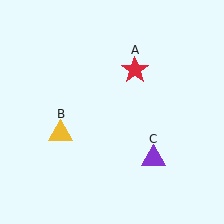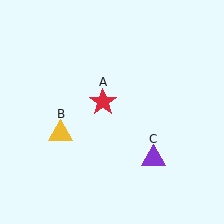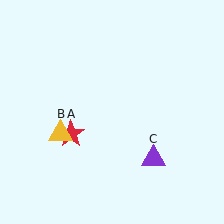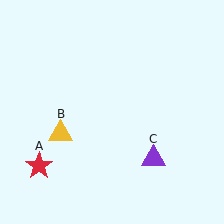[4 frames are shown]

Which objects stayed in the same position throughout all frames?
Yellow triangle (object B) and purple triangle (object C) remained stationary.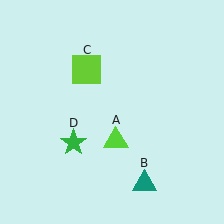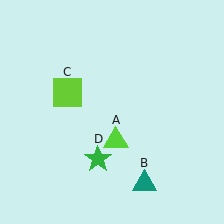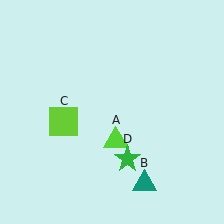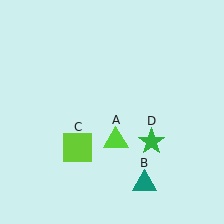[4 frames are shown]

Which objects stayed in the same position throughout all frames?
Lime triangle (object A) and teal triangle (object B) remained stationary.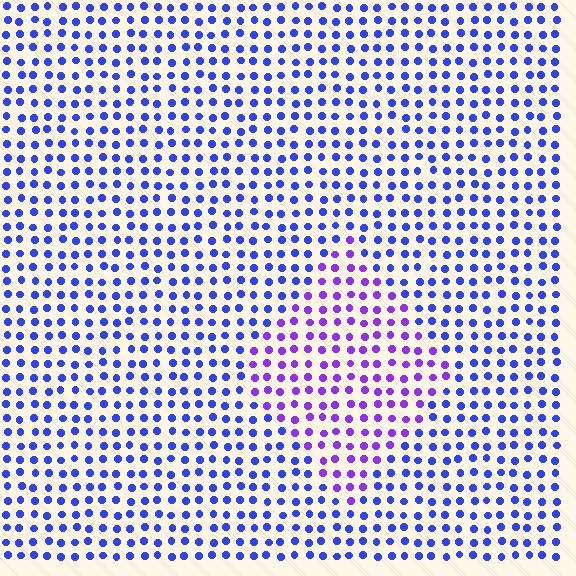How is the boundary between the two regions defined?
The boundary is defined purely by a slight shift in hue (about 38 degrees). Spacing, size, and orientation are identical on both sides.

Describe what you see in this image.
The image is filled with small blue elements in a uniform arrangement. A diamond-shaped region is visible where the elements are tinted to a slightly different hue, forming a subtle color boundary.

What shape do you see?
I see a diamond.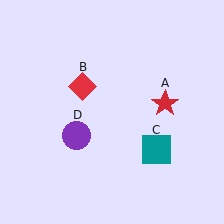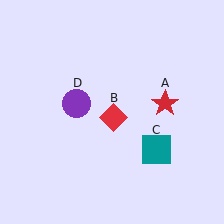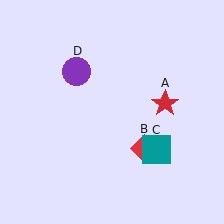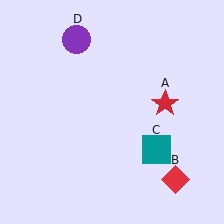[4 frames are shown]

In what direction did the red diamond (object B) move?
The red diamond (object B) moved down and to the right.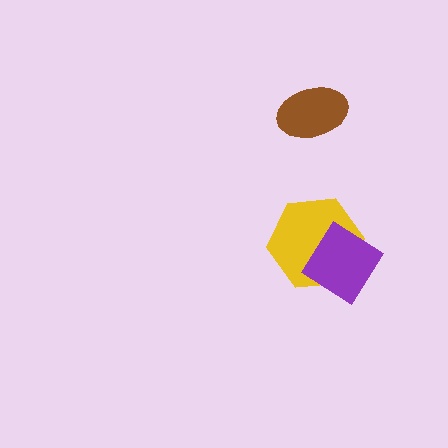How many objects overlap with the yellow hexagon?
1 object overlaps with the yellow hexagon.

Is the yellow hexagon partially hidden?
Yes, it is partially covered by another shape.